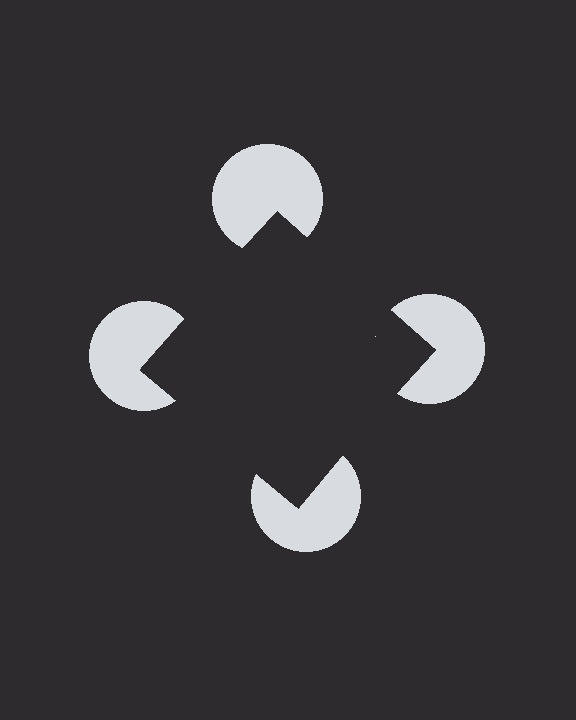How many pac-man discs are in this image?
There are 4 — one at each vertex of the illusory square.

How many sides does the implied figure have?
4 sides.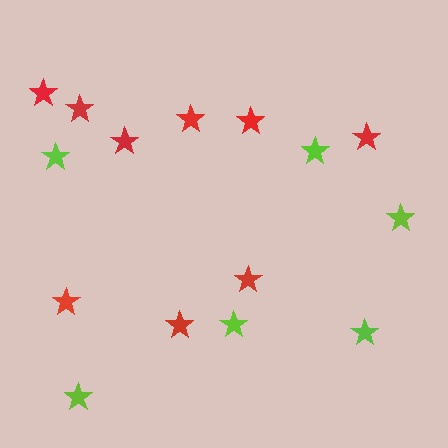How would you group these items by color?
There are 2 groups: one group of red stars (9) and one group of lime stars (6).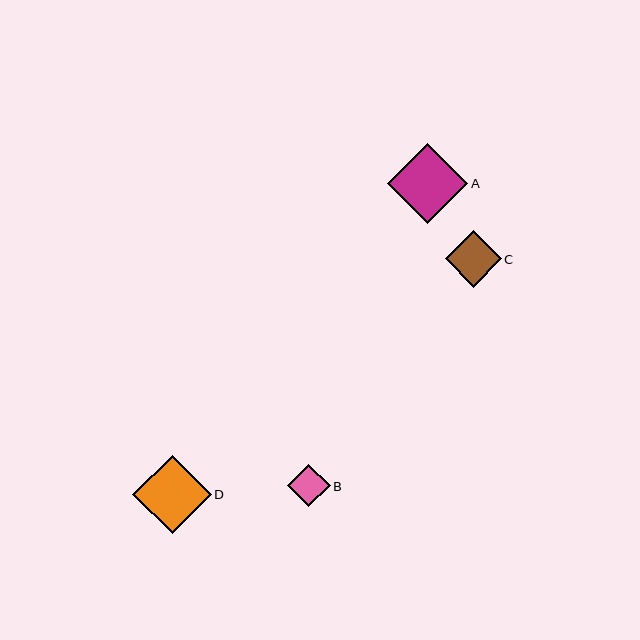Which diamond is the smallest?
Diamond B is the smallest with a size of approximately 43 pixels.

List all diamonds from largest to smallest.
From largest to smallest: A, D, C, B.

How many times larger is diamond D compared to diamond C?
Diamond D is approximately 1.4 times the size of diamond C.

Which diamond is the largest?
Diamond A is the largest with a size of approximately 80 pixels.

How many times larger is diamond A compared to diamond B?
Diamond A is approximately 1.9 times the size of diamond B.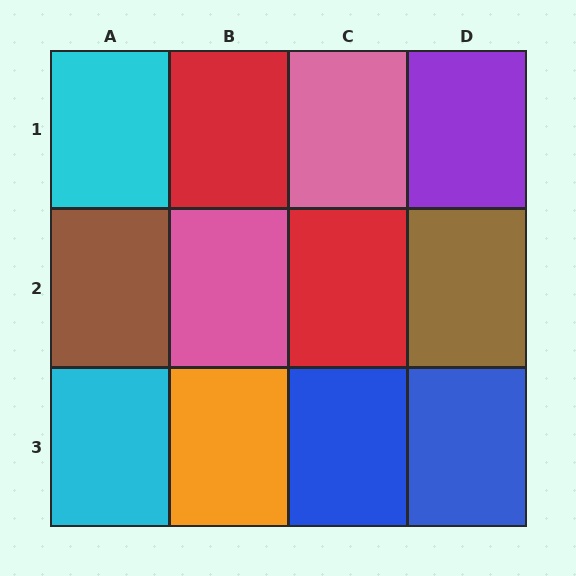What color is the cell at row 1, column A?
Cyan.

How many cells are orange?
1 cell is orange.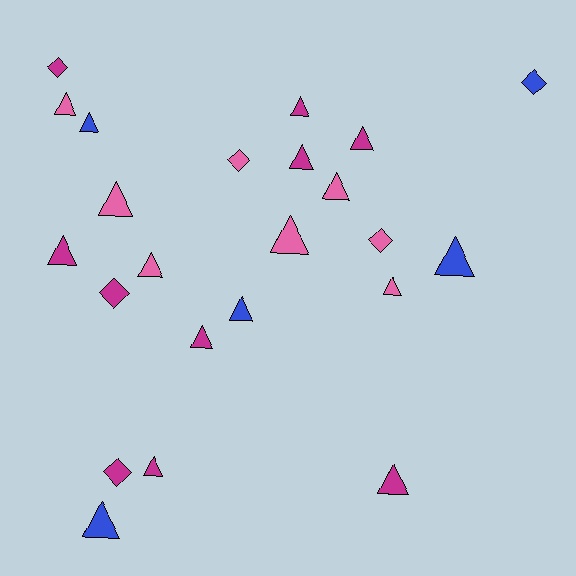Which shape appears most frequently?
Triangle, with 17 objects.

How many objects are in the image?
There are 23 objects.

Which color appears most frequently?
Magenta, with 10 objects.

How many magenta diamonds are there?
There are 3 magenta diamonds.